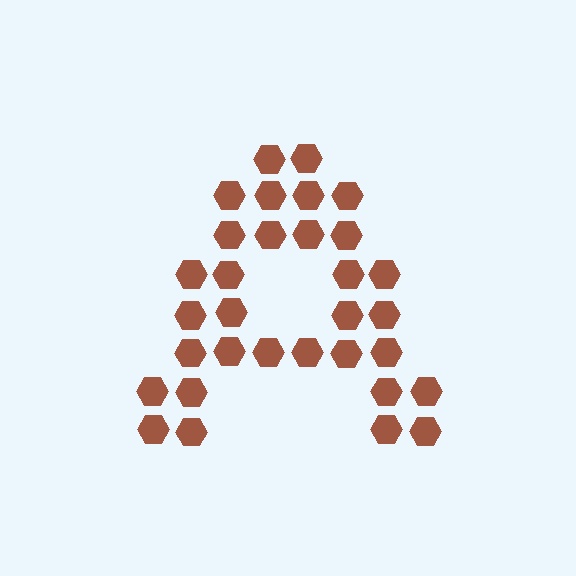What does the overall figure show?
The overall figure shows the letter A.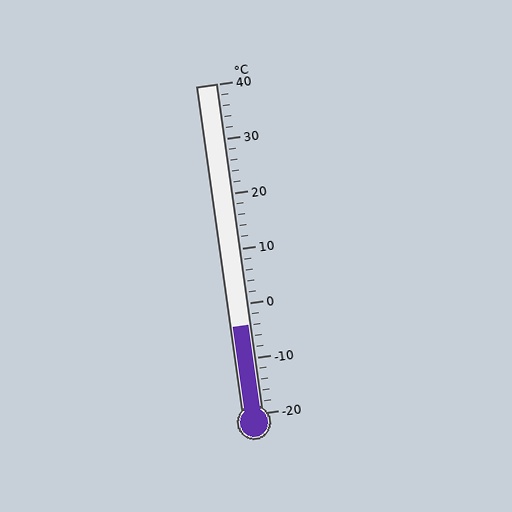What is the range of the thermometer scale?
The thermometer scale ranges from -20°C to 40°C.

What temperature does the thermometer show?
The thermometer shows approximately -4°C.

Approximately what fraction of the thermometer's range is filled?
The thermometer is filled to approximately 25% of its range.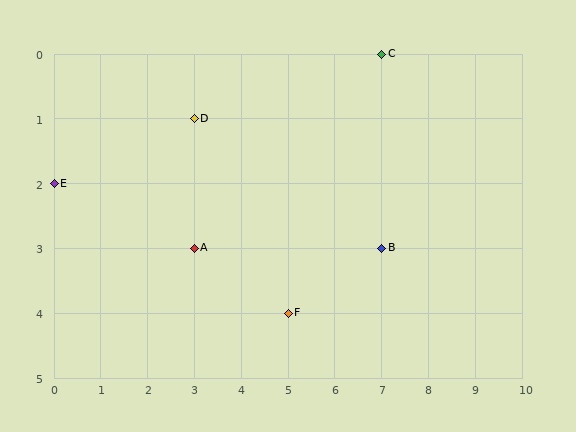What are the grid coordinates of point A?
Point A is at grid coordinates (3, 3).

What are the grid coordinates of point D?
Point D is at grid coordinates (3, 1).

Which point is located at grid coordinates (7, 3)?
Point B is at (7, 3).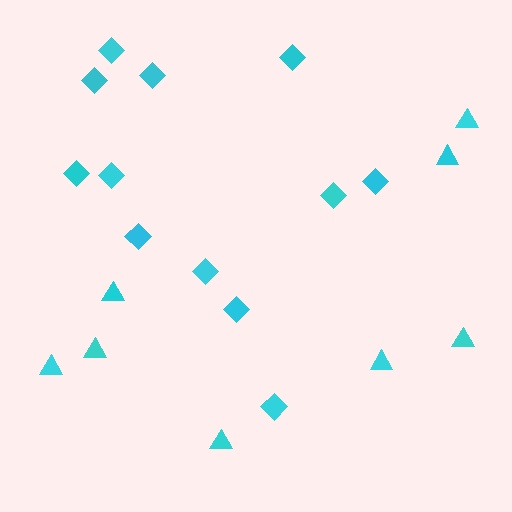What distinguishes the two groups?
There are 2 groups: one group of diamonds (12) and one group of triangles (8).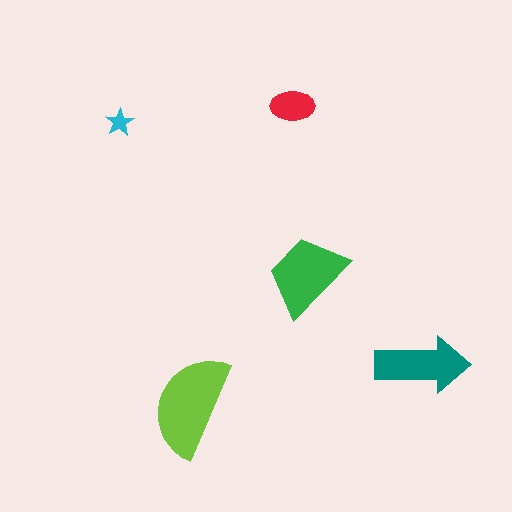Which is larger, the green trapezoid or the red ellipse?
The green trapezoid.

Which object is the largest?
The lime semicircle.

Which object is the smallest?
The cyan star.